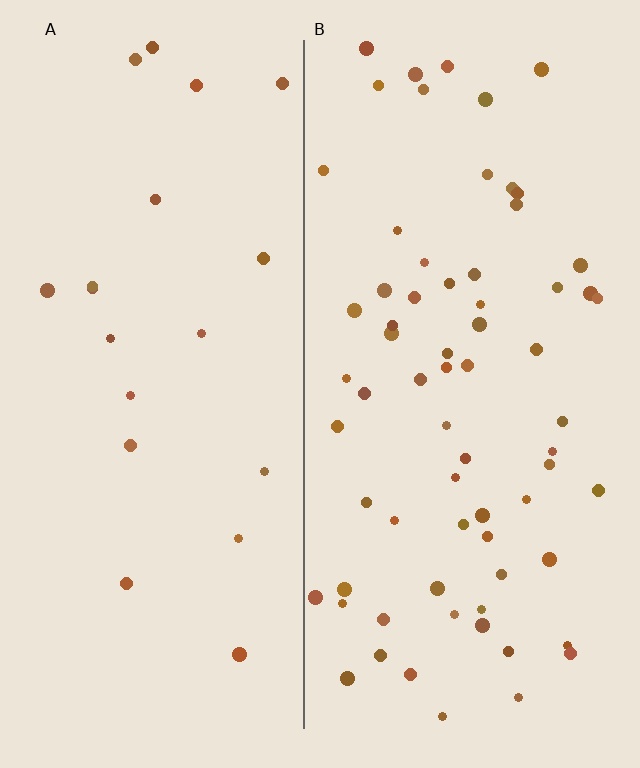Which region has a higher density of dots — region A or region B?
B (the right).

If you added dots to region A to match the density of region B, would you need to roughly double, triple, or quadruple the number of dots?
Approximately triple.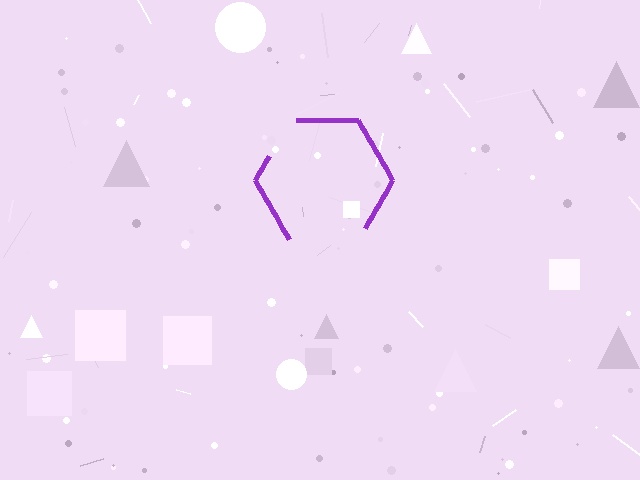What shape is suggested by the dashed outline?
The dashed outline suggests a hexagon.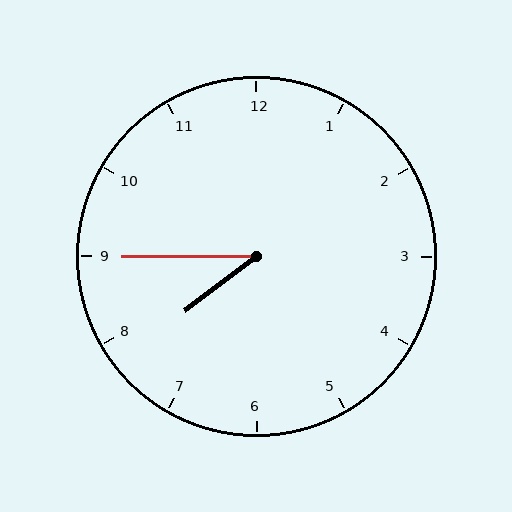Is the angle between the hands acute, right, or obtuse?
It is acute.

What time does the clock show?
7:45.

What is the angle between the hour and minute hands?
Approximately 38 degrees.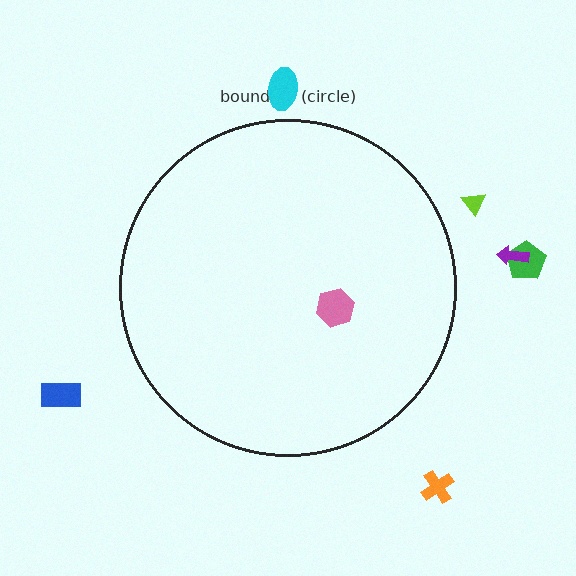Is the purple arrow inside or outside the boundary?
Outside.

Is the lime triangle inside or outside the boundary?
Outside.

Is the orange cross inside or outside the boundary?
Outside.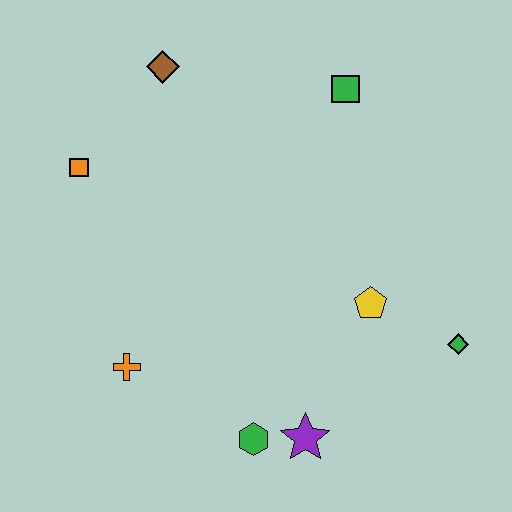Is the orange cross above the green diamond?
No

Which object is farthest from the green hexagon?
The brown diamond is farthest from the green hexagon.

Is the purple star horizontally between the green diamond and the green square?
No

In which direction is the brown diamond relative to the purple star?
The brown diamond is above the purple star.